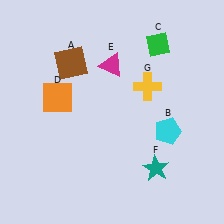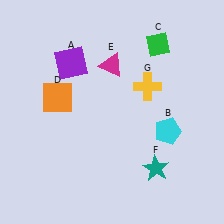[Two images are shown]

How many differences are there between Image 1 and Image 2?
There is 1 difference between the two images.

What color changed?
The square (A) changed from brown in Image 1 to purple in Image 2.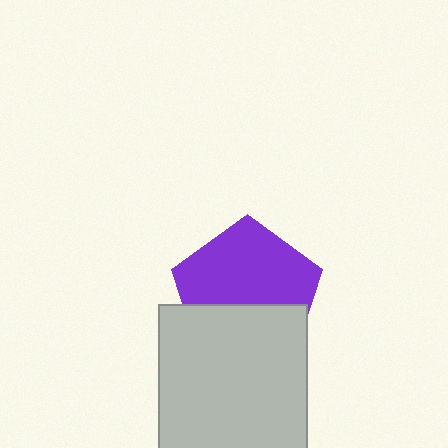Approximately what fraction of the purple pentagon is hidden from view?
Roughly 41% of the purple pentagon is hidden behind the light gray rectangle.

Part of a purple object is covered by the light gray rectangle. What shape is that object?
It is a pentagon.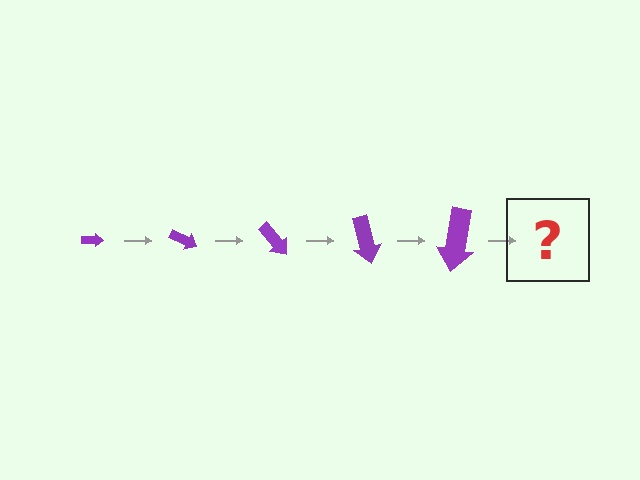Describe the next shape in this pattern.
It should be an arrow, larger than the previous one and rotated 125 degrees from the start.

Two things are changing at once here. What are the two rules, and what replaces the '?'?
The two rules are that the arrow grows larger each step and it rotates 25 degrees each step. The '?' should be an arrow, larger than the previous one and rotated 125 degrees from the start.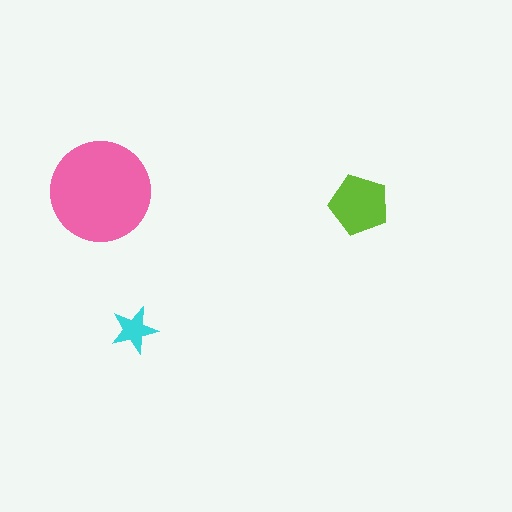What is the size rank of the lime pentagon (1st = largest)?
2nd.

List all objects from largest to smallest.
The pink circle, the lime pentagon, the cyan star.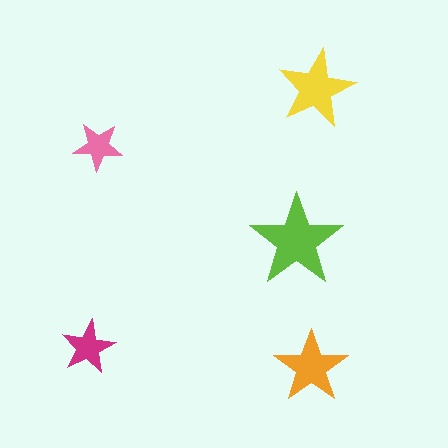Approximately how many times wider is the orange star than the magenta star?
About 1.5 times wider.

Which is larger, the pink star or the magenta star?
The magenta one.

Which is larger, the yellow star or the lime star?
The lime one.